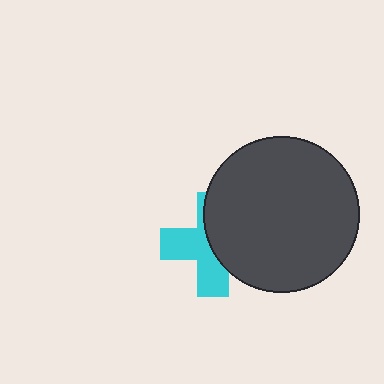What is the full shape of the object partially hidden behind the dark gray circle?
The partially hidden object is a cyan cross.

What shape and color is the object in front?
The object in front is a dark gray circle.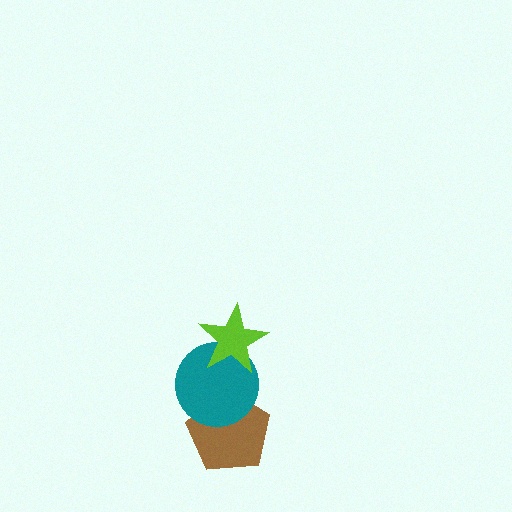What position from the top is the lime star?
The lime star is 1st from the top.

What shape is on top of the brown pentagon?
The teal circle is on top of the brown pentagon.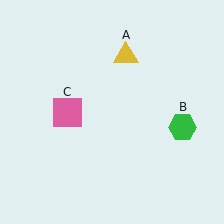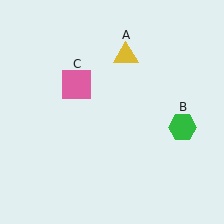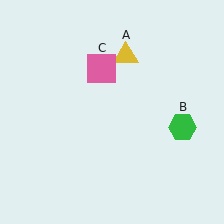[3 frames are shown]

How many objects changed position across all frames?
1 object changed position: pink square (object C).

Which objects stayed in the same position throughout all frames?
Yellow triangle (object A) and green hexagon (object B) remained stationary.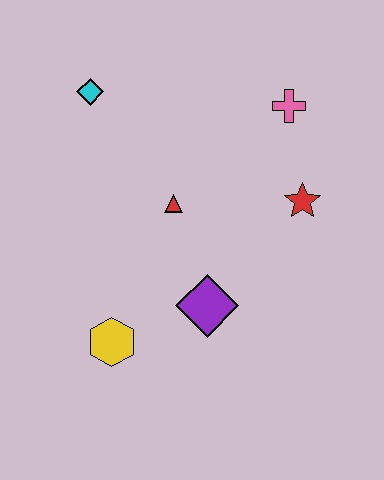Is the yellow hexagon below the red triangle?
Yes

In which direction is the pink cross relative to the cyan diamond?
The pink cross is to the right of the cyan diamond.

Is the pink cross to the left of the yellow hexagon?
No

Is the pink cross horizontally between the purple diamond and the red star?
Yes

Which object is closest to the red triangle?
The purple diamond is closest to the red triangle.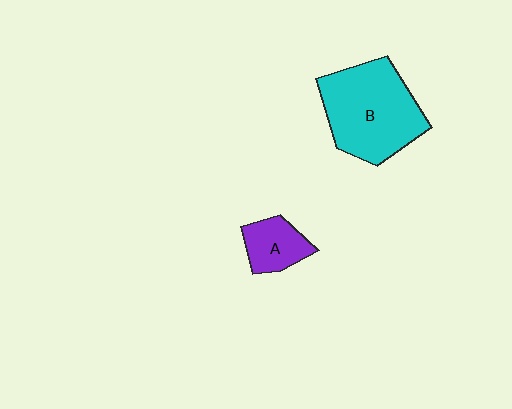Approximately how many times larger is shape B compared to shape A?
Approximately 2.7 times.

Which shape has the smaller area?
Shape A (purple).